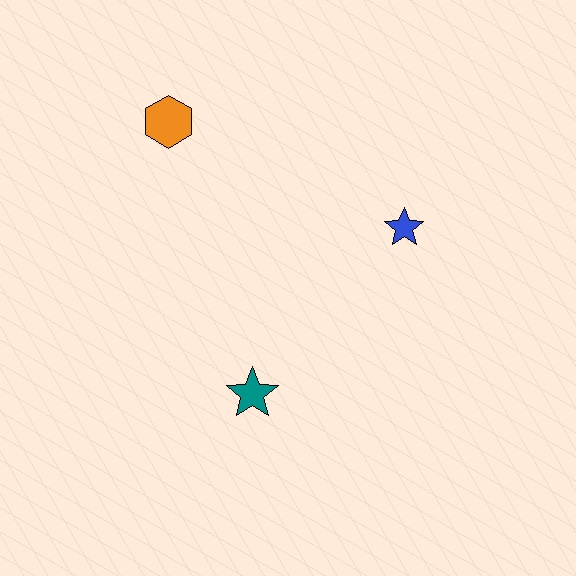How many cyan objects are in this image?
There are no cyan objects.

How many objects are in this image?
There are 3 objects.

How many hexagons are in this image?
There is 1 hexagon.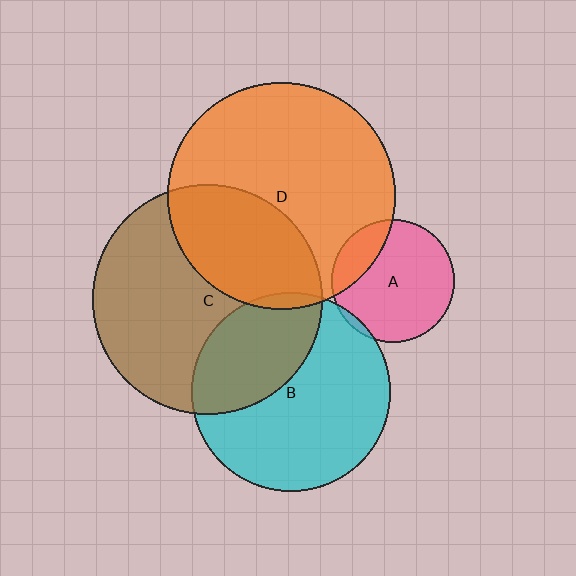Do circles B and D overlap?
Yes.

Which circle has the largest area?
Circle C (brown).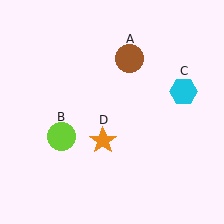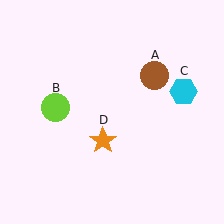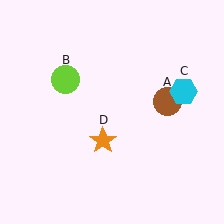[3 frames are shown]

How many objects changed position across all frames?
2 objects changed position: brown circle (object A), lime circle (object B).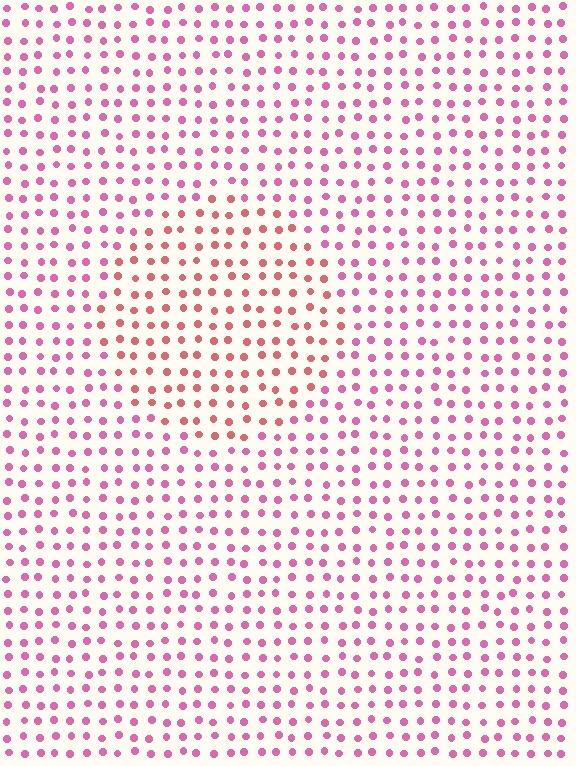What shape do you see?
I see a circle.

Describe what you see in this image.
The image is filled with small pink elements in a uniform arrangement. A circle-shaped region is visible where the elements are tinted to a slightly different hue, forming a subtle color boundary.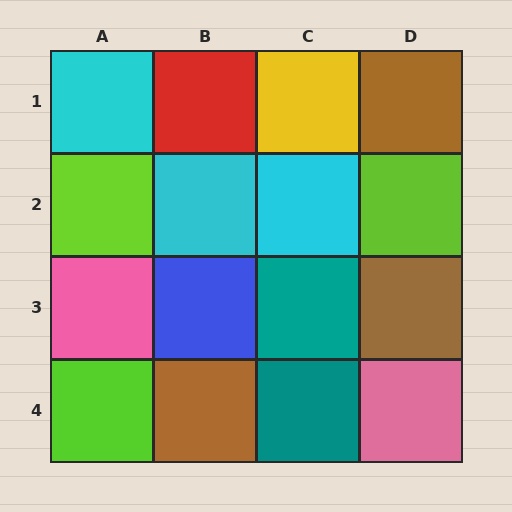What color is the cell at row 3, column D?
Brown.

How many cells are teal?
2 cells are teal.